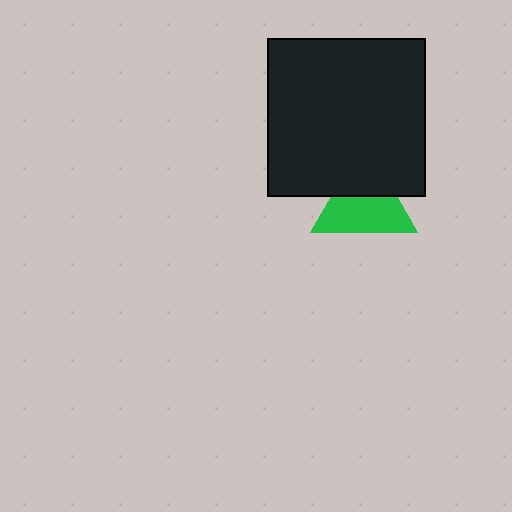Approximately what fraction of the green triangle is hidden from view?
Roughly 38% of the green triangle is hidden behind the black square.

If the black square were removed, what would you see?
You would see the complete green triangle.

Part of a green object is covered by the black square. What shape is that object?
It is a triangle.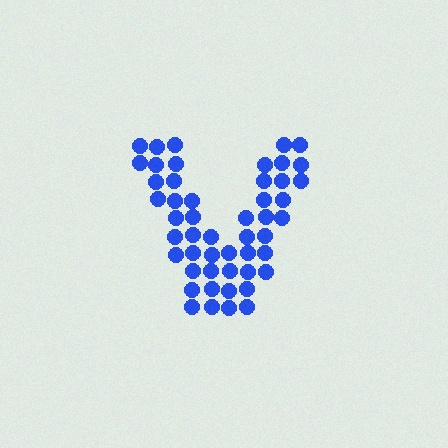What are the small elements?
The small elements are circles.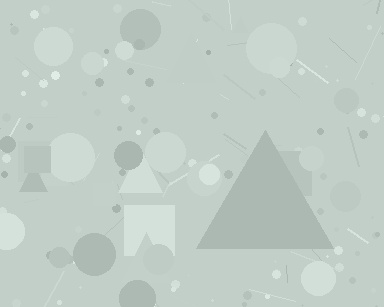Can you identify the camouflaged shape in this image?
The camouflaged shape is a triangle.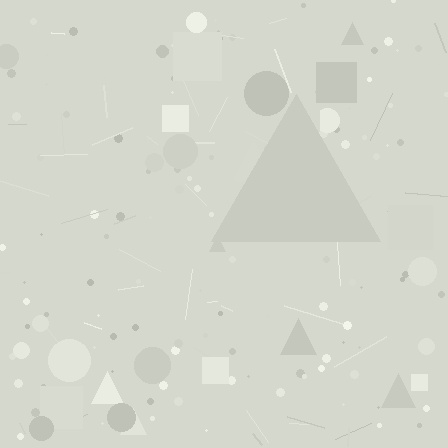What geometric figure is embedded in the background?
A triangle is embedded in the background.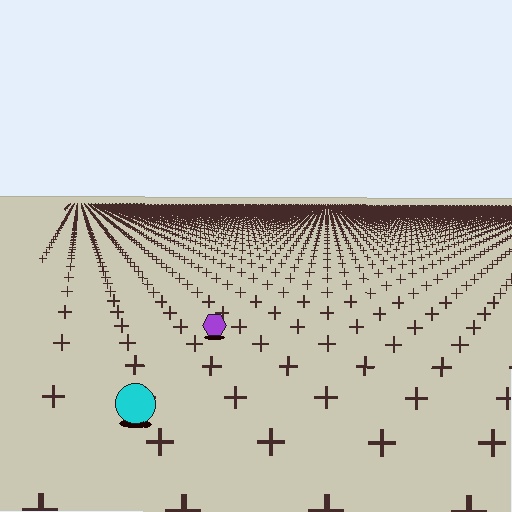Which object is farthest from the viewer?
The purple hexagon is farthest from the viewer. It appears smaller and the ground texture around it is denser.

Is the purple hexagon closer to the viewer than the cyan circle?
No. The cyan circle is closer — you can tell from the texture gradient: the ground texture is coarser near it.